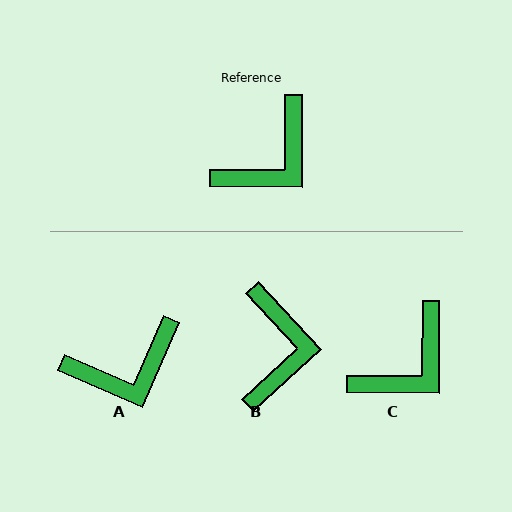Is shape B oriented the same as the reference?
No, it is off by about 43 degrees.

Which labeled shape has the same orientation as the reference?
C.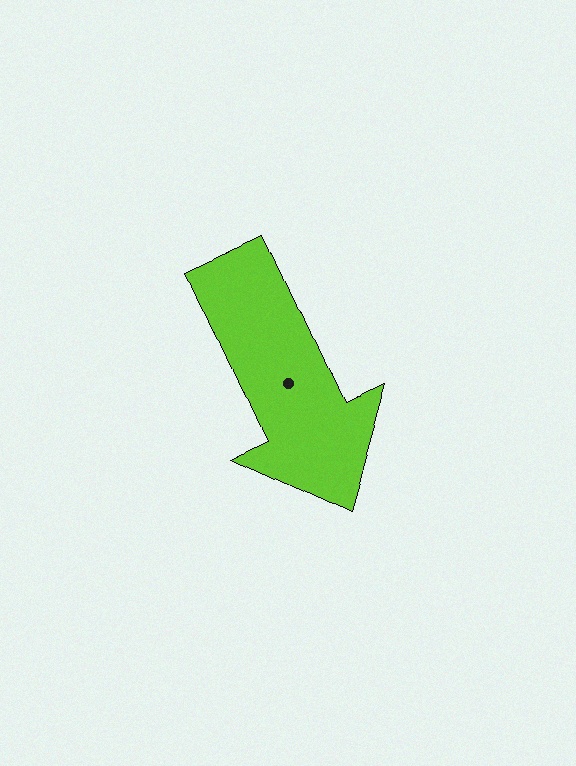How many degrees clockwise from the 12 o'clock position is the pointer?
Approximately 155 degrees.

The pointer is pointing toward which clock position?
Roughly 5 o'clock.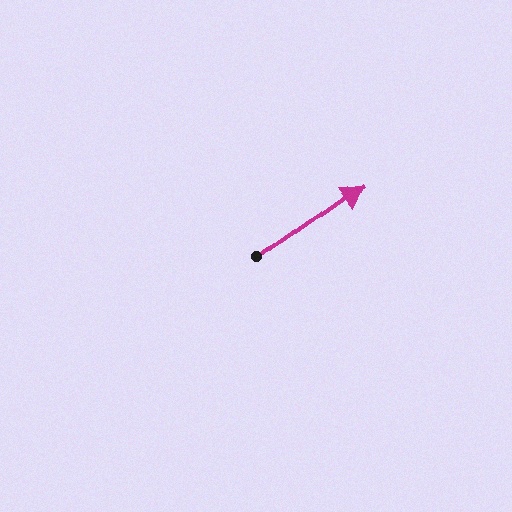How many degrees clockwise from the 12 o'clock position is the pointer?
Approximately 55 degrees.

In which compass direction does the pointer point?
Northeast.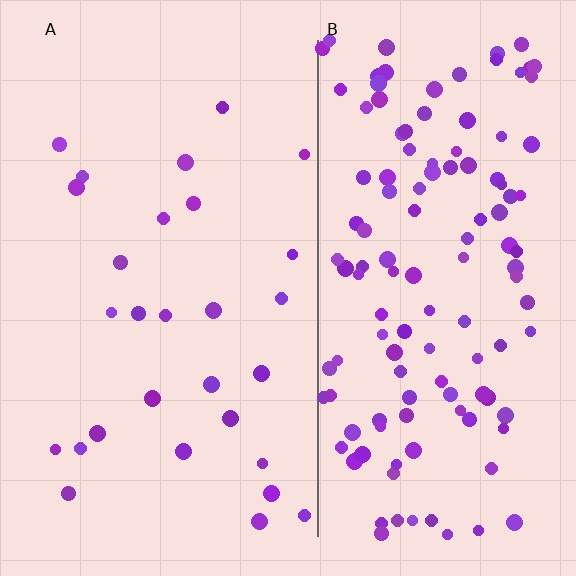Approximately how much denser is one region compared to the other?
Approximately 4.5× — region B over region A.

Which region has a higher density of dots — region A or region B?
B (the right).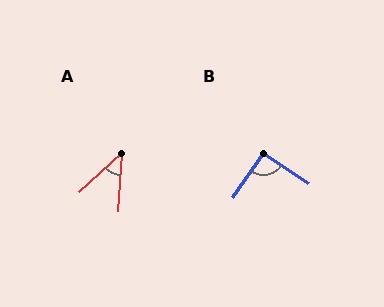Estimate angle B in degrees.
Approximately 91 degrees.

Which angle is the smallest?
A, at approximately 45 degrees.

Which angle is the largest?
B, at approximately 91 degrees.